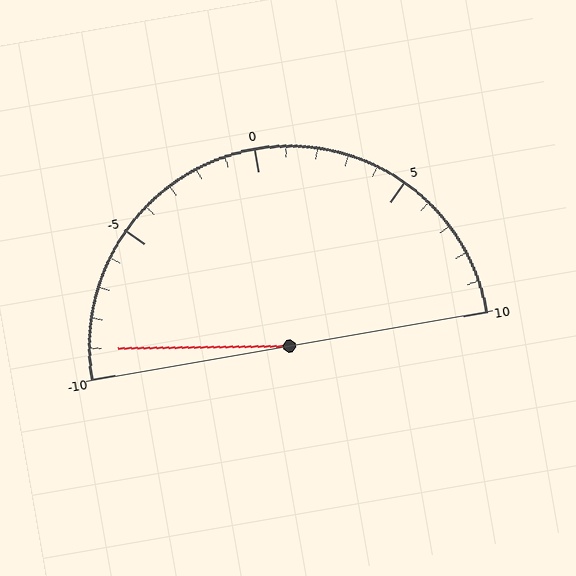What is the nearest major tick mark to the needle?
The nearest major tick mark is -10.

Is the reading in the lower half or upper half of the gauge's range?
The reading is in the lower half of the range (-10 to 10).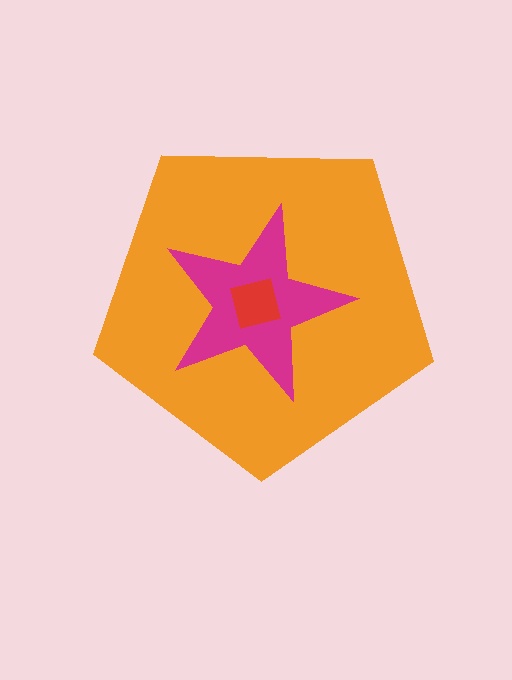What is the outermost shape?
The orange pentagon.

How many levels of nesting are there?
3.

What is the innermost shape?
The red square.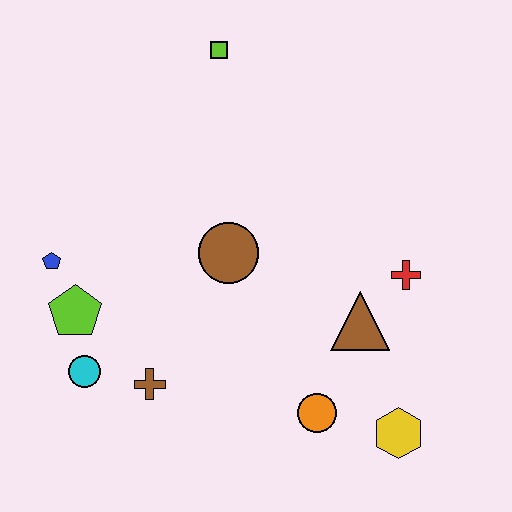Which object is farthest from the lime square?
The yellow hexagon is farthest from the lime square.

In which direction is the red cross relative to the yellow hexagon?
The red cross is above the yellow hexagon.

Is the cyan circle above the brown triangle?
No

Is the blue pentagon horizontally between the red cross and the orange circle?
No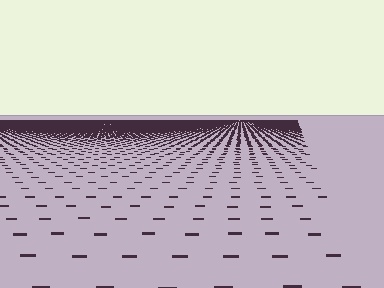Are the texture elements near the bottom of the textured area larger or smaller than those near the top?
Larger. Near the bottom, elements are closer to the viewer and appear at a bigger on-screen size.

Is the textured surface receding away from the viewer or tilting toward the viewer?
The surface is receding away from the viewer. Texture elements get smaller and denser toward the top.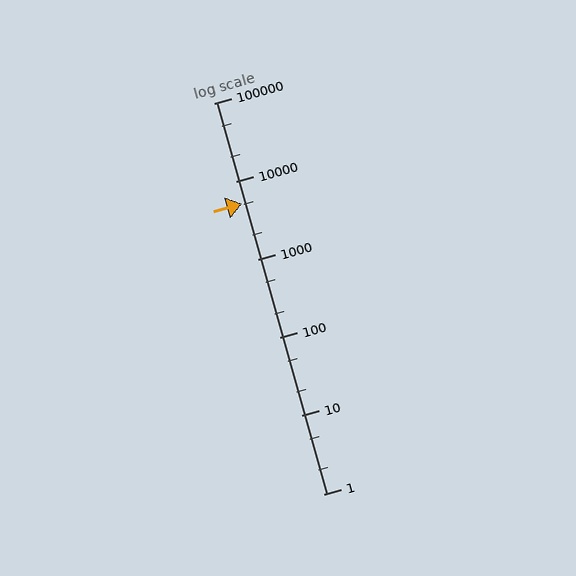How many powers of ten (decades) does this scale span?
The scale spans 5 decades, from 1 to 100000.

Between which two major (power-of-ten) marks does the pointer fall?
The pointer is between 1000 and 10000.